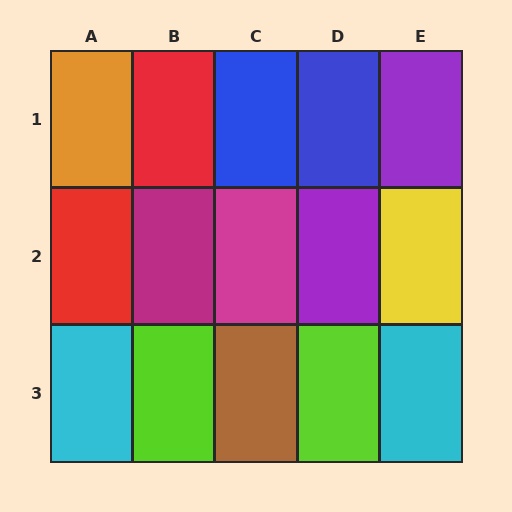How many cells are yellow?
1 cell is yellow.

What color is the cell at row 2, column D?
Purple.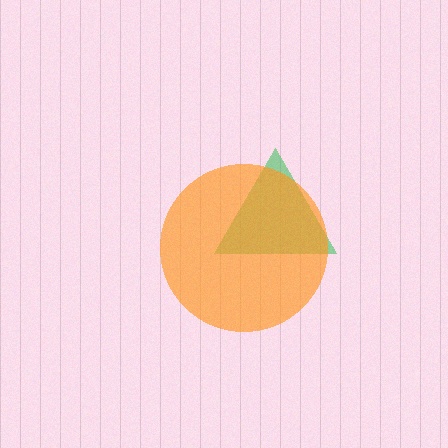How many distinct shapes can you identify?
There are 2 distinct shapes: a green triangle, an orange circle.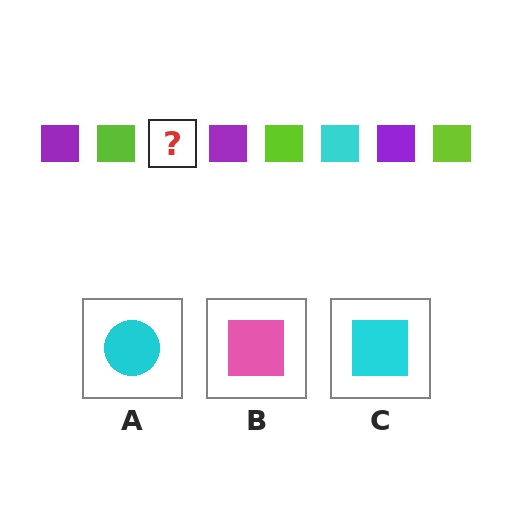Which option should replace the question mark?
Option C.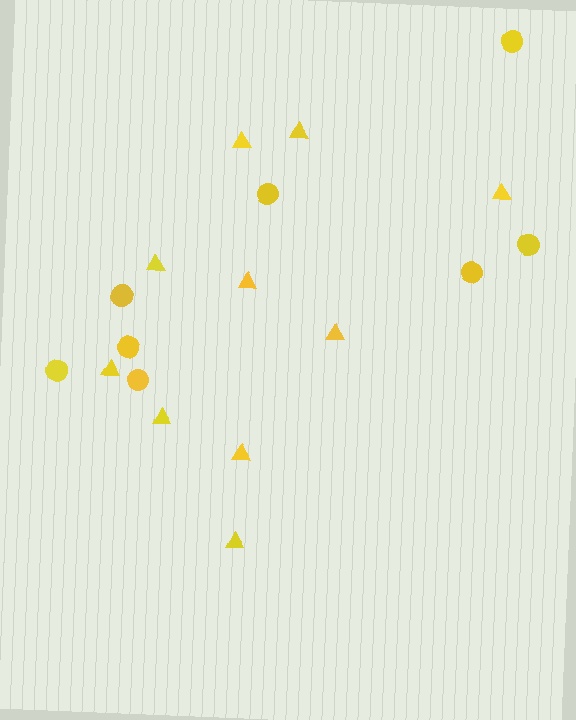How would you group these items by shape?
There are 2 groups: one group of circles (8) and one group of triangles (10).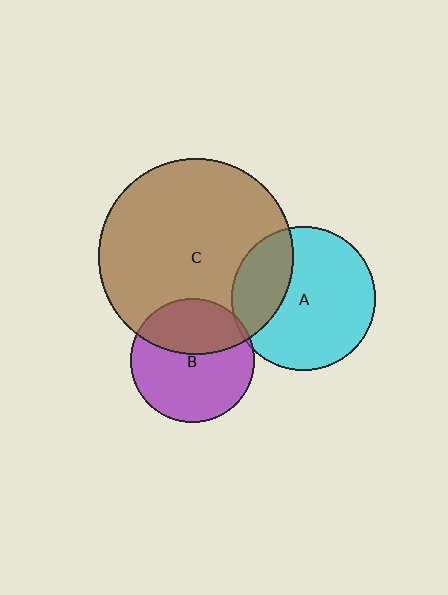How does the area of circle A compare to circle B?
Approximately 1.3 times.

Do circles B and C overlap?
Yes.